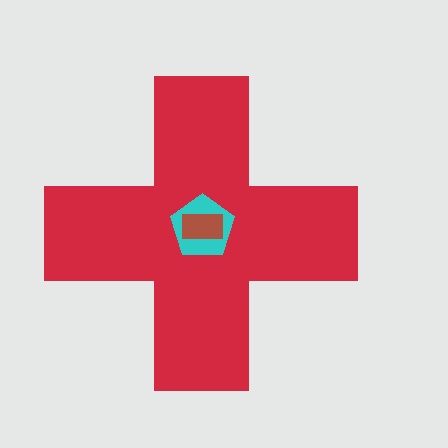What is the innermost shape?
The brown rectangle.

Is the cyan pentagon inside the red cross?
Yes.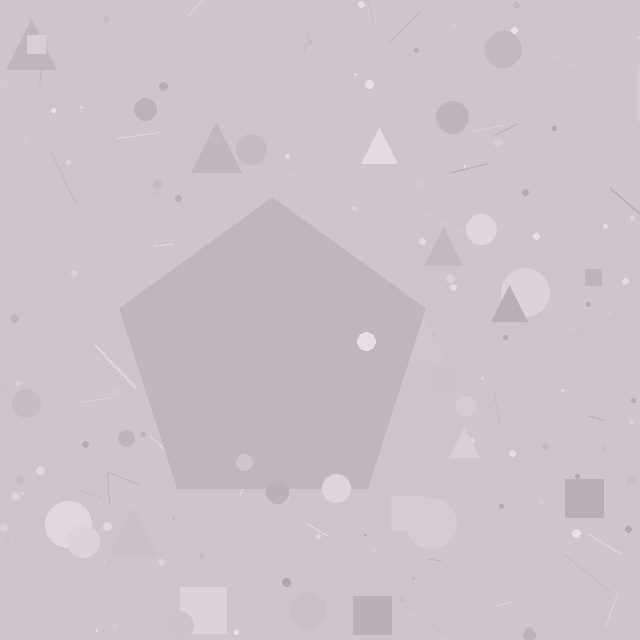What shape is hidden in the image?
A pentagon is hidden in the image.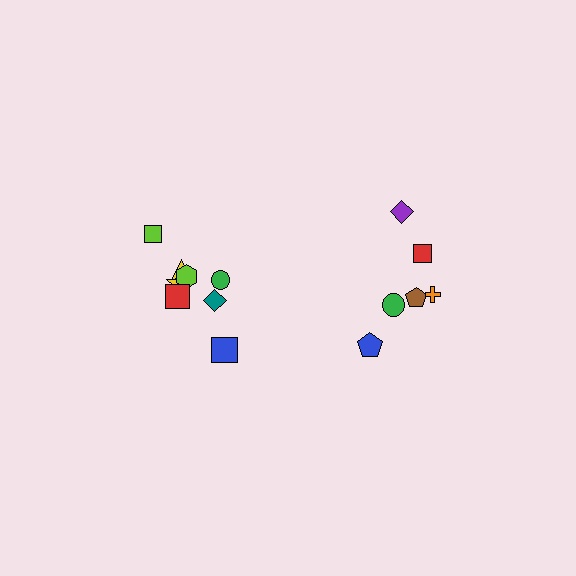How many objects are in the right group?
There are 6 objects.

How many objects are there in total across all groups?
There are 14 objects.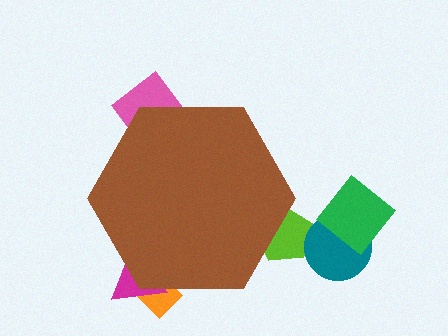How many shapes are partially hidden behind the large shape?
4 shapes are partially hidden.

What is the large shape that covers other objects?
A brown hexagon.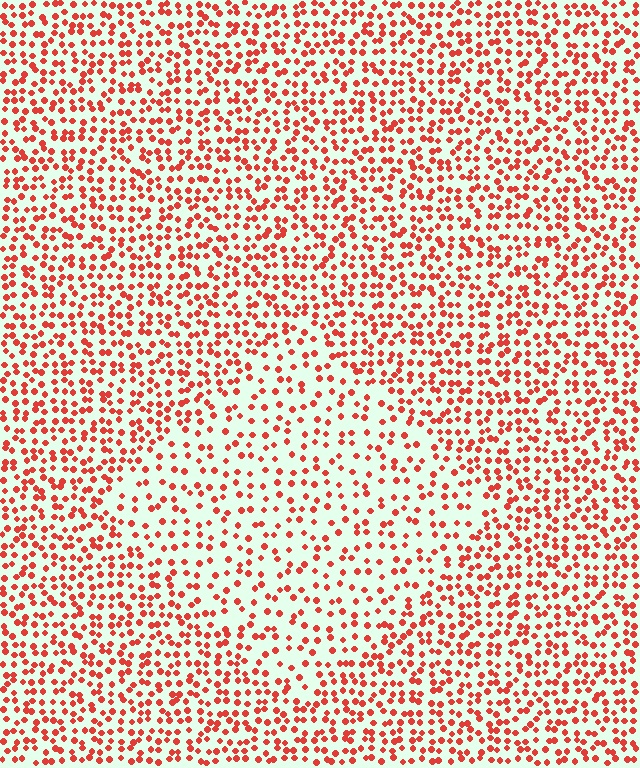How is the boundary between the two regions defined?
The boundary is defined by a change in element density (approximately 1.8x ratio). All elements are the same color, size, and shape.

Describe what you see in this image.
The image contains small red elements arranged at two different densities. A diamond-shaped region is visible where the elements are less densely packed than the surrounding area.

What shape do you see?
I see a diamond.